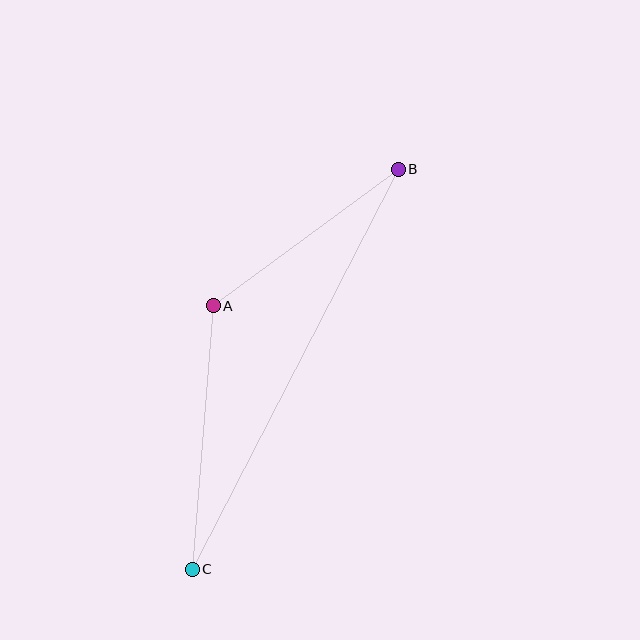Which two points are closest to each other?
Points A and B are closest to each other.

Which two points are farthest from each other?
Points B and C are farthest from each other.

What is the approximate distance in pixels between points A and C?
The distance between A and C is approximately 265 pixels.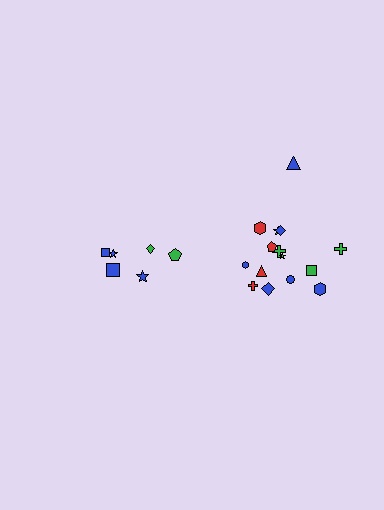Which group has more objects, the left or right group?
The right group.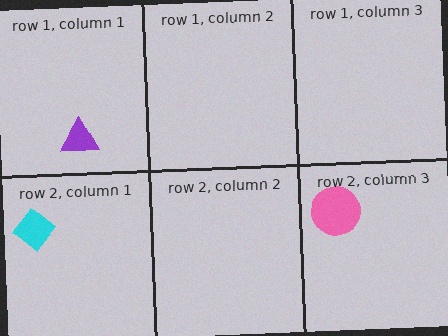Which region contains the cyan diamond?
The row 2, column 1 region.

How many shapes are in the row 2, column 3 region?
1.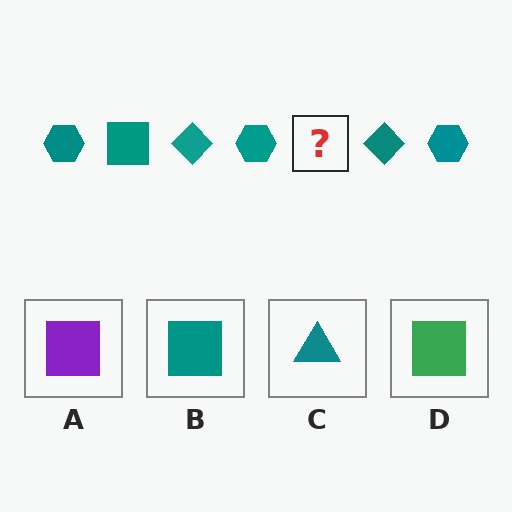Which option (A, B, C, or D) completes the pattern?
B.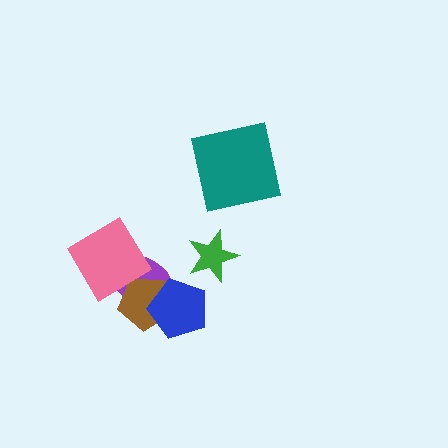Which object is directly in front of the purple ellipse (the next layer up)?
The brown pentagon is directly in front of the purple ellipse.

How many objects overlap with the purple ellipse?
3 objects overlap with the purple ellipse.